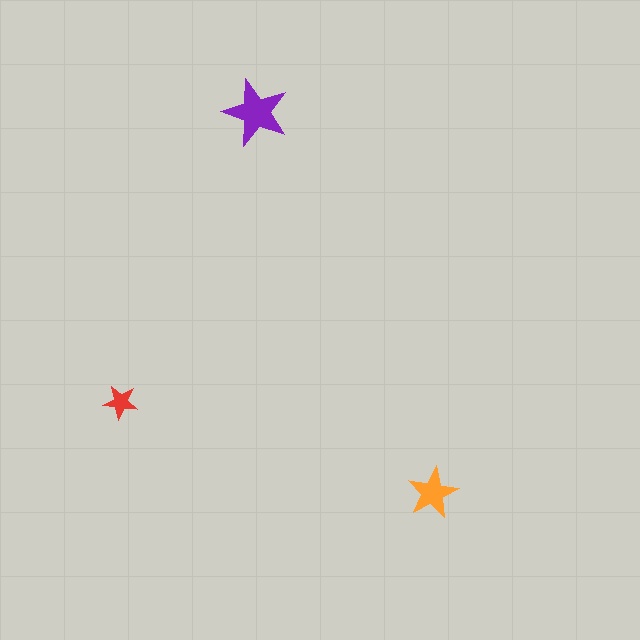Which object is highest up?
The purple star is topmost.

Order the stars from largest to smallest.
the purple one, the orange one, the red one.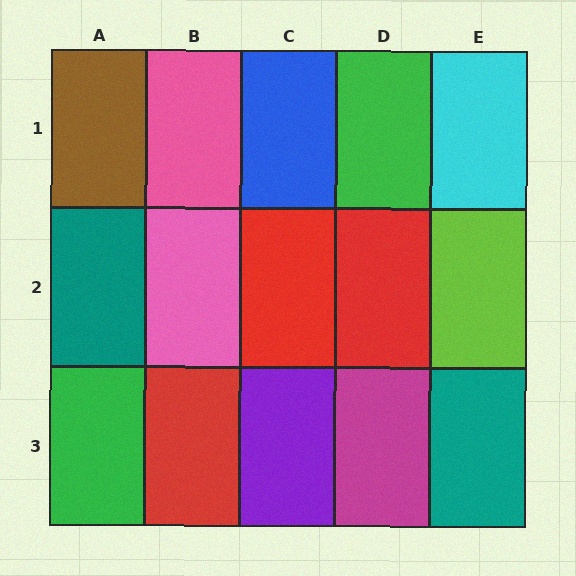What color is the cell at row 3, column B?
Red.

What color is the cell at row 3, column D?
Magenta.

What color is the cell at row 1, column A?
Brown.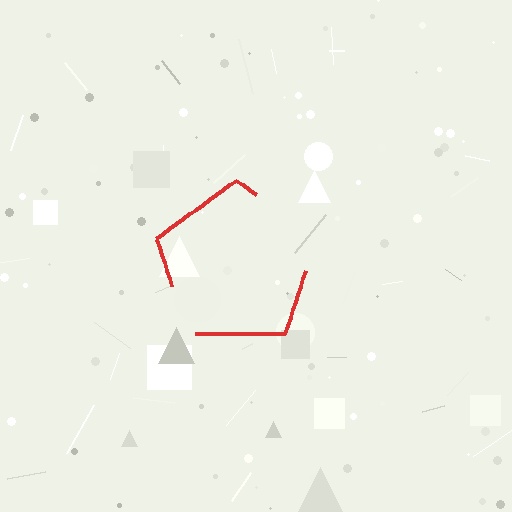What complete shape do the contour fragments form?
The contour fragments form a pentagon.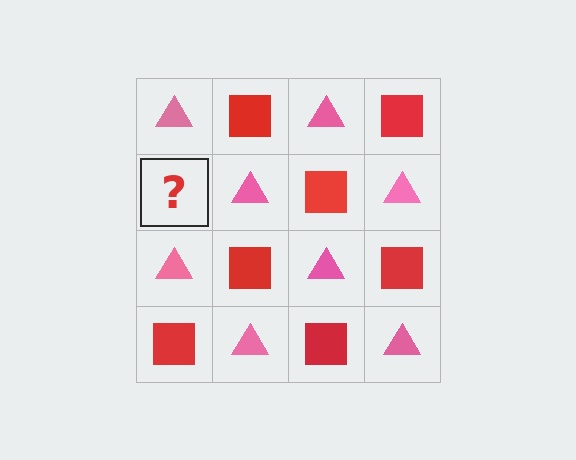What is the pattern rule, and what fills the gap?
The rule is that it alternates pink triangle and red square in a checkerboard pattern. The gap should be filled with a red square.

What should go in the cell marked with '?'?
The missing cell should contain a red square.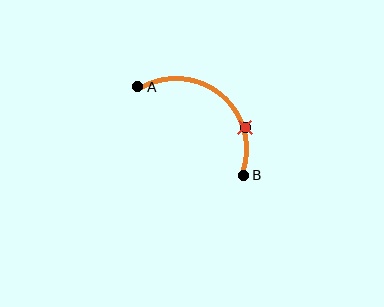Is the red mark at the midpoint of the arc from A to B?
No. The red mark lies on the arc but is closer to endpoint B. The arc midpoint would be at the point on the curve equidistant along the arc from both A and B.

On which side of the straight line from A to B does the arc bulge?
The arc bulges above and to the right of the straight line connecting A and B.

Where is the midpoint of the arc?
The arc midpoint is the point on the curve farthest from the straight line joining A and B. It sits above and to the right of that line.